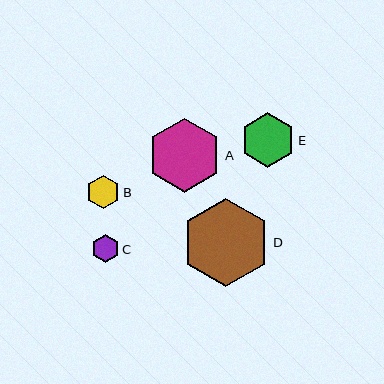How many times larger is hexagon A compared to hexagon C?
Hexagon A is approximately 2.7 times the size of hexagon C.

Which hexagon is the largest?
Hexagon D is the largest with a size of approximately 88 pixels.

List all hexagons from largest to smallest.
From largest to smallest: D, A, E, B, C.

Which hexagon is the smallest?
Hexagon C is the smallest with a size of approximately 28 pixels.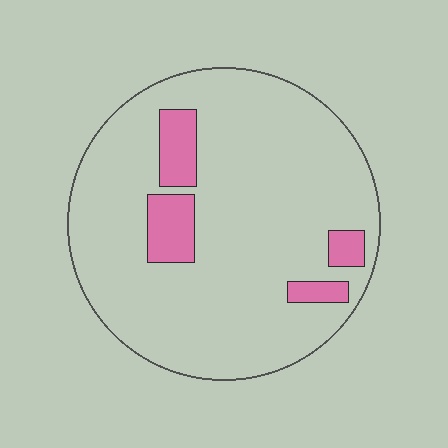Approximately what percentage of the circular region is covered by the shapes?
Approximately 10%.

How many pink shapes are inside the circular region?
4.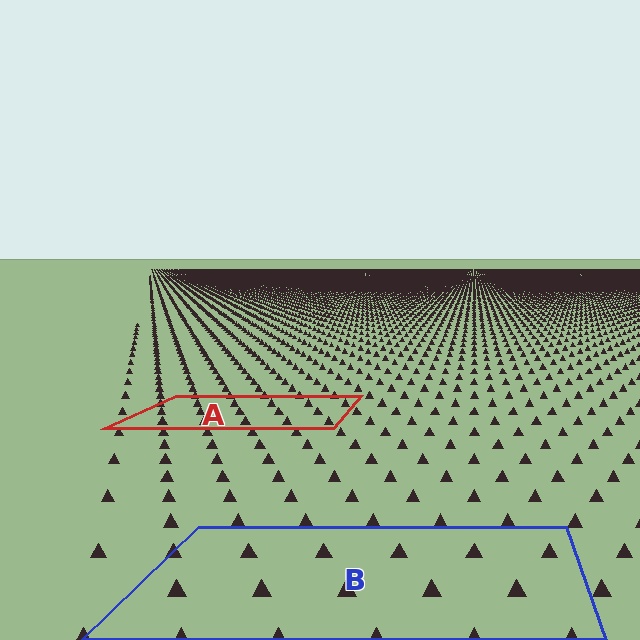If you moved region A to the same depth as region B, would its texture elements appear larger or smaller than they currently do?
They would appear larger. At a closer depth, the same texture elements are projected at a bigger on-screen size.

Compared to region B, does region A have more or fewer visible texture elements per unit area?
Region A has more texture elements per unit area — they are packed more densely because it is farther away.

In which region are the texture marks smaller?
The texture marks are smaller in region A, because it is farther away.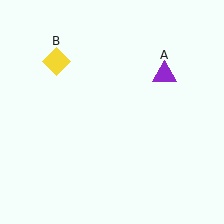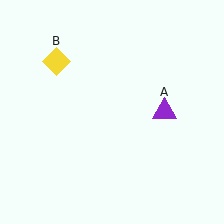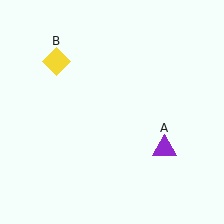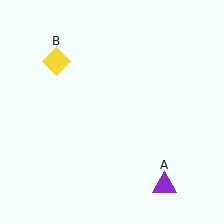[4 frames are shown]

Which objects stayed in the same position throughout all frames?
Yellow diamond (object B) remained stationary.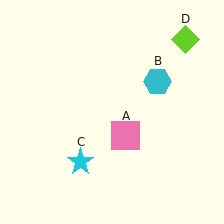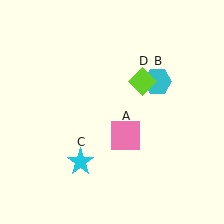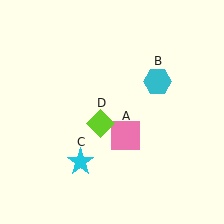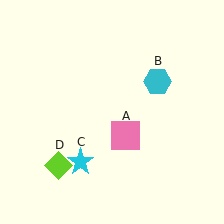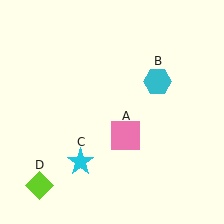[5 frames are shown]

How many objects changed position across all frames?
1 object changed position: lime diamond (object D).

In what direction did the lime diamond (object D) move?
The lime diamond (object D) moved down and to the left.